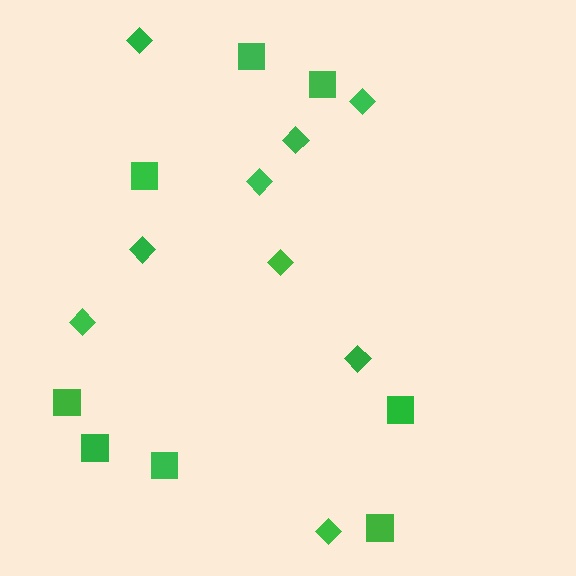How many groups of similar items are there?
There are 2 groups: one group of squares (8) and one group of diamonds (9).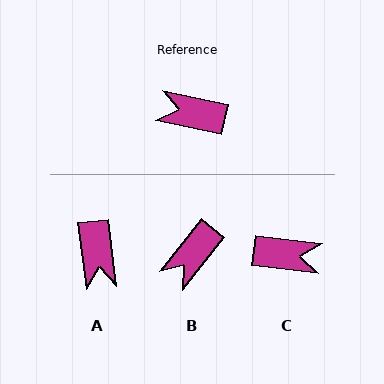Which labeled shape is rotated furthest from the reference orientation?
C, about 175 degrees away.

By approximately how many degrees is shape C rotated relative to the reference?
Approximately 175 degrees clockwise.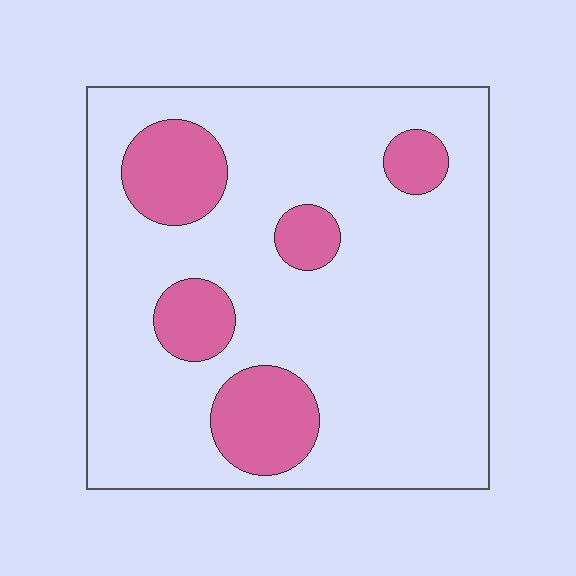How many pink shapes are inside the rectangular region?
5.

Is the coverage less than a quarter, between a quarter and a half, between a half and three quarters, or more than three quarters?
Less than a quarter.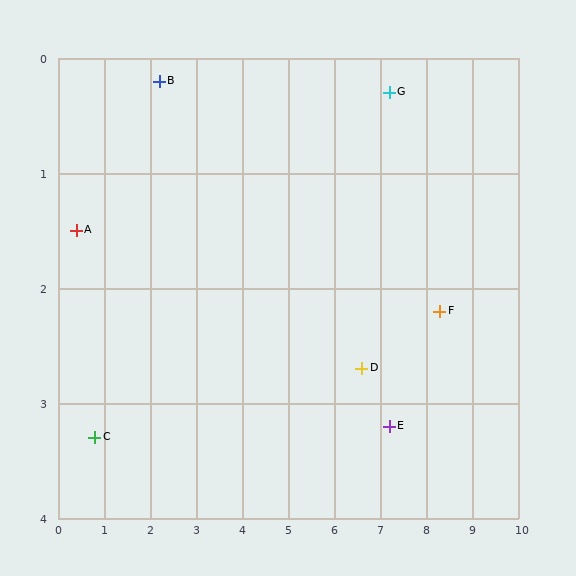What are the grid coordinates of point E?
Point E is at approximately (7.2, 3.2).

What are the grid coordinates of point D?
Point D is at approximately (6.6, 2.7).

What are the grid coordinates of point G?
Point G is at approximately (7.2, 0.3).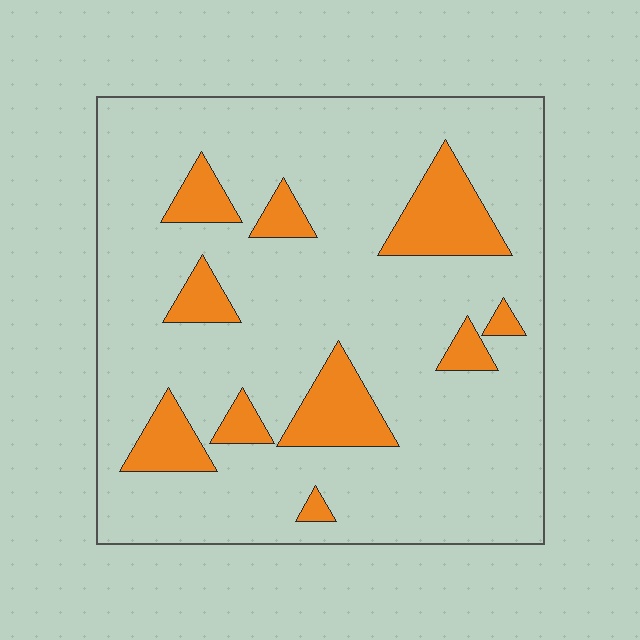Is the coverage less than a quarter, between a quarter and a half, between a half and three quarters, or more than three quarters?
Less than a quarter.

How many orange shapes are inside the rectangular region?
10.